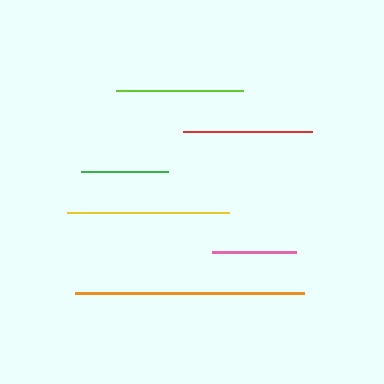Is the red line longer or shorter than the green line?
The red line is longer than the green line.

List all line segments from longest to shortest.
From longest to shortest: orange, yellow, red, lime, green, pink.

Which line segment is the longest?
The orange line is the longest at approximately 229 pixels.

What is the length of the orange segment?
The orange segment is approximately 229 pixels long.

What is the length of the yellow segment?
The yellow segment is approximately 162 pixels long.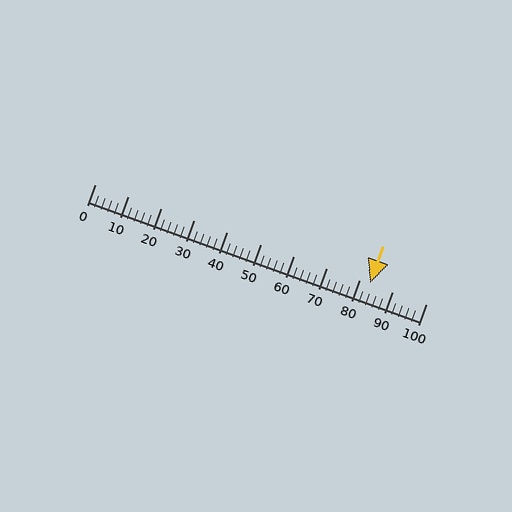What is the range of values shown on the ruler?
The ruler shows values from 0 to 100.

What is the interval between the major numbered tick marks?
The major tick marks are spaced 10 units apart.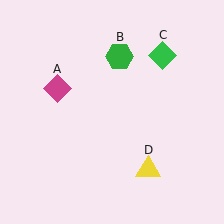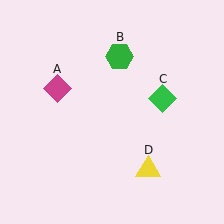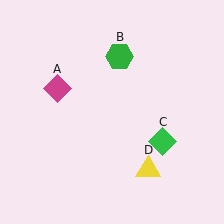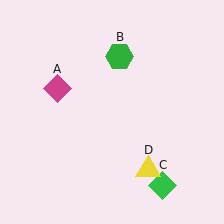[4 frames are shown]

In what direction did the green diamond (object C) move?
The green diamond (object C) moved down.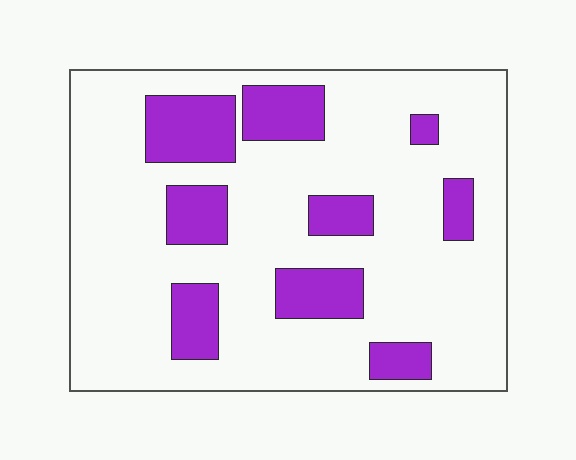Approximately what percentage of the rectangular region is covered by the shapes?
Approximately 20%.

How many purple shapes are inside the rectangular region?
9.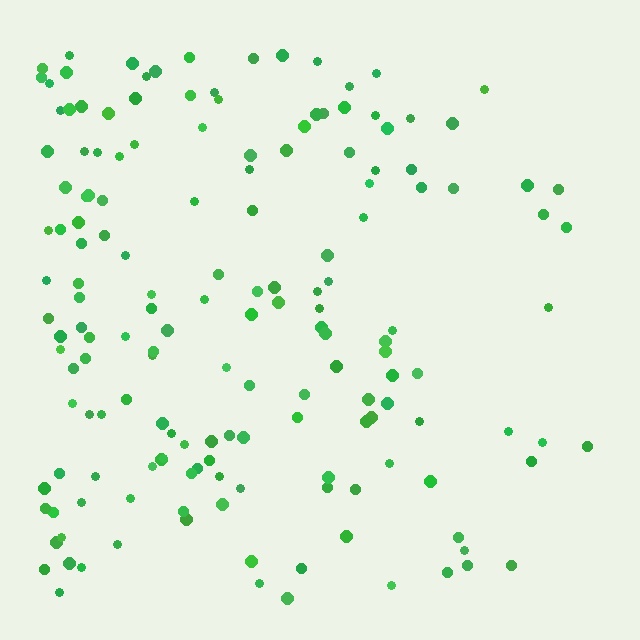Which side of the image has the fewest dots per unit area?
The right.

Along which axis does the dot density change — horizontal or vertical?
Horizontal.